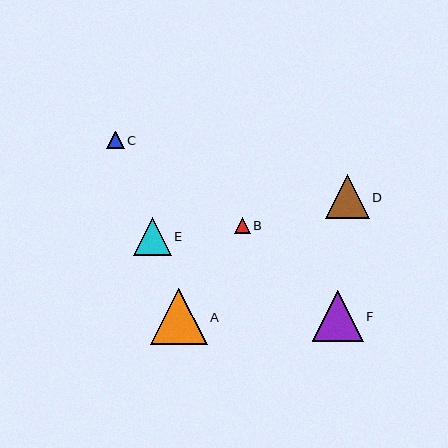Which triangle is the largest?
Triangle A is the largest with a size of approximately 57 pixels.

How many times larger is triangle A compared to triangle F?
Triangle A is approximately 1.1 times the size of triangle F.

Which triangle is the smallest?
Triangle B is the smallest with a size of approximately 16 pixels.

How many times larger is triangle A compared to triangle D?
Triangle A is approximately 1.3 times the size of triangle D.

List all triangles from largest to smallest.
From largest to smallest: A, F, D, E, C, B.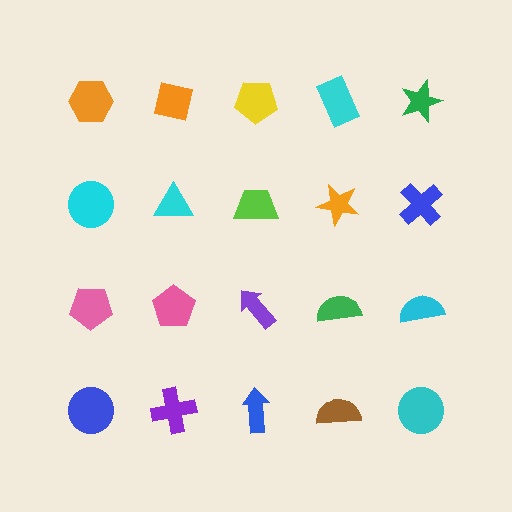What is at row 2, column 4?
An orange star.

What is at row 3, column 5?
A cyan semicircle.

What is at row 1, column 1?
An orange hexagon.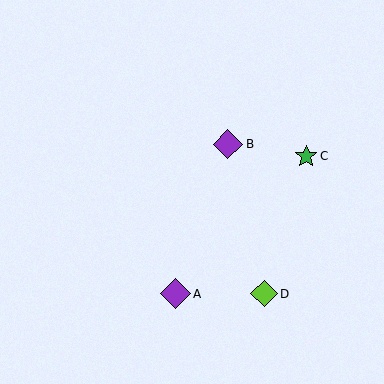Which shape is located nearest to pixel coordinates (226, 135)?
The purple diamond (labeled B) at (228, 144) is nearest to that location.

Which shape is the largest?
The purple diamond (labeled A) is the largest.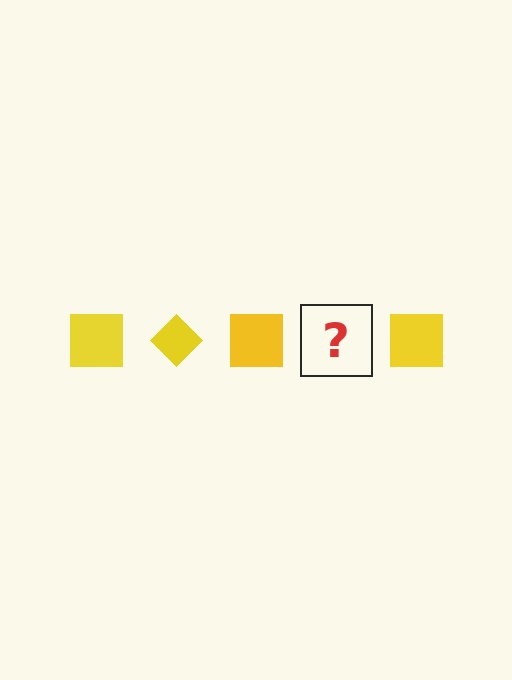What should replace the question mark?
The question mark should be replaced with a yellow diamond.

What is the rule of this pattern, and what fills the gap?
The rule is that the pattern cycles through square, diamond shapes in yellow. The gap should be filled with a yellow diamond.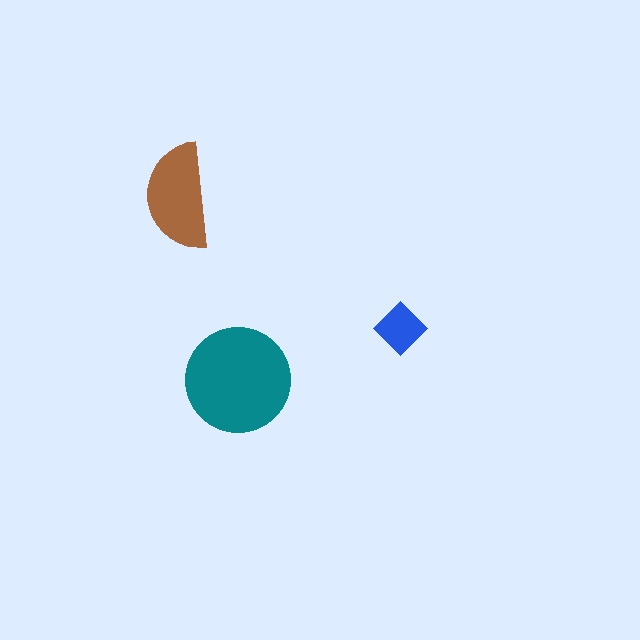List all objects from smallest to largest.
The blue diamond, the brown semicircle, the teal circle.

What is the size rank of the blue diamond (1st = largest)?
3rd.